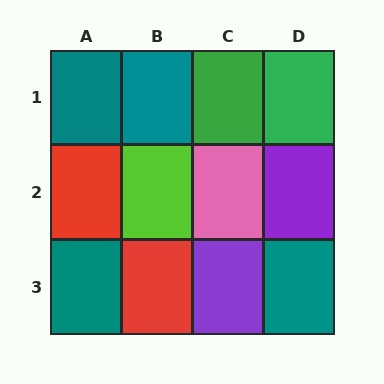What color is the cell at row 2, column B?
Lime.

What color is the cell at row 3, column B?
Red.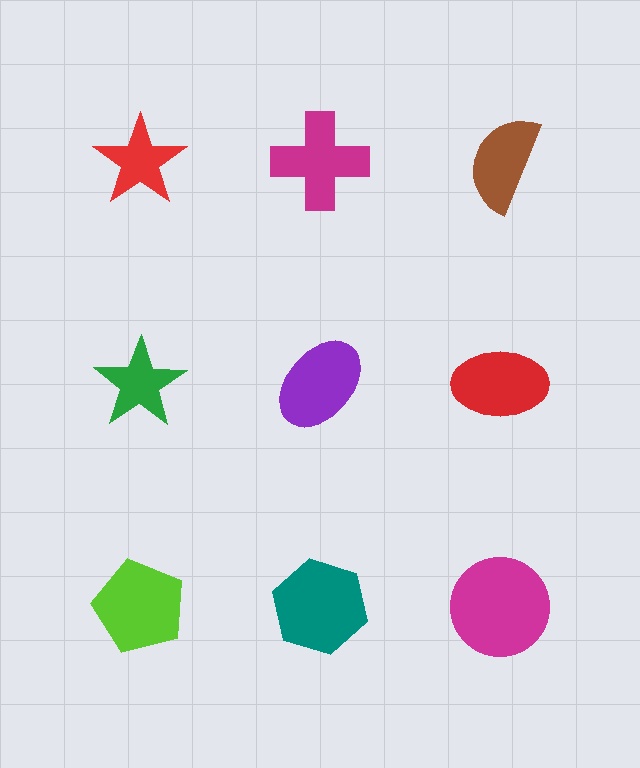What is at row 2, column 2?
A purple ellipse.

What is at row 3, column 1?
A lime pentagon.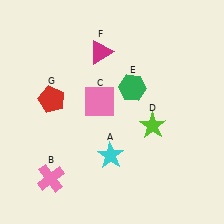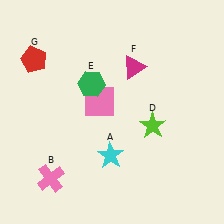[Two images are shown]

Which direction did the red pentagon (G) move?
The red pentagon (G) moved up.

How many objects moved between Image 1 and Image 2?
3 objects moved between the two images.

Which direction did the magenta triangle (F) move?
The magenta triangle (F) moved right.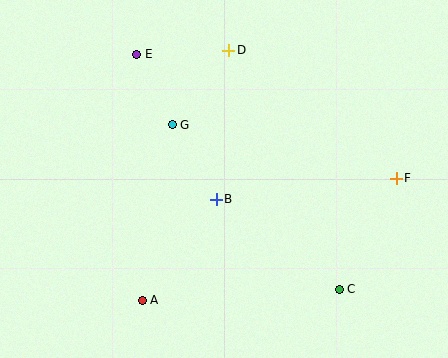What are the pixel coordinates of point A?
Point A is at (142, 300).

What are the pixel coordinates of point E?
Point E is at (137, 54).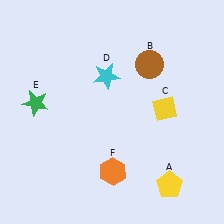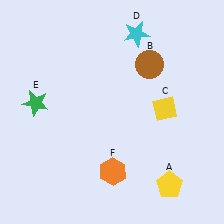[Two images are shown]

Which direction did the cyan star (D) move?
The cyan star (D) moved up.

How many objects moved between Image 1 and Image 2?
1 object moved between the two images.